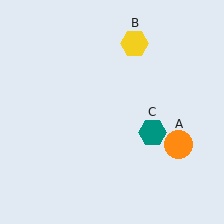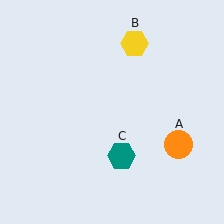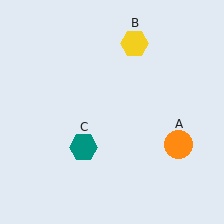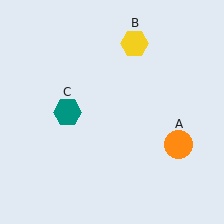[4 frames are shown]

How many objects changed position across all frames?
1 object changed position: teal hexagon (object C).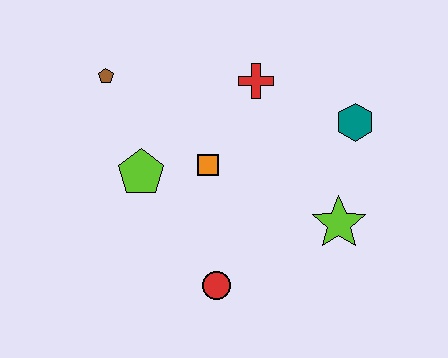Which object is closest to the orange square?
The lime pentagon is closest to the orange square.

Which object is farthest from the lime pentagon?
The teal hexagon is farthest from the lime pentagon.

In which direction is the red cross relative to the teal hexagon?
The red cross is to the left of the teal hexagon.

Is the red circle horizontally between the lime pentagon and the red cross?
Yes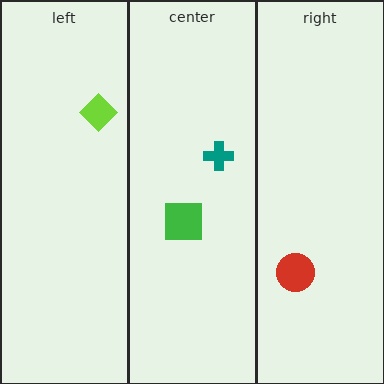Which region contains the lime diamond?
The left region.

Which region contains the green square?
The center region.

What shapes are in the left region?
The lime diamond.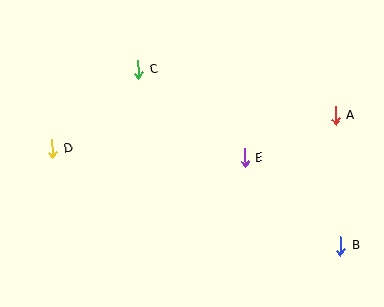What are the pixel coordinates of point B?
Point B is at (341, 246).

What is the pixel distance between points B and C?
The distance between B and C is 269 pixels.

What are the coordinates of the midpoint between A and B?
The midpoint between A and B is at (338, 181).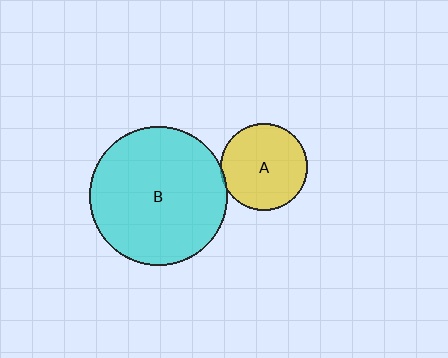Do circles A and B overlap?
Yes.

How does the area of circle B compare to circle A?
Approximately 2.5 times.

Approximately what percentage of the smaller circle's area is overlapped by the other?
Approximately 5%.